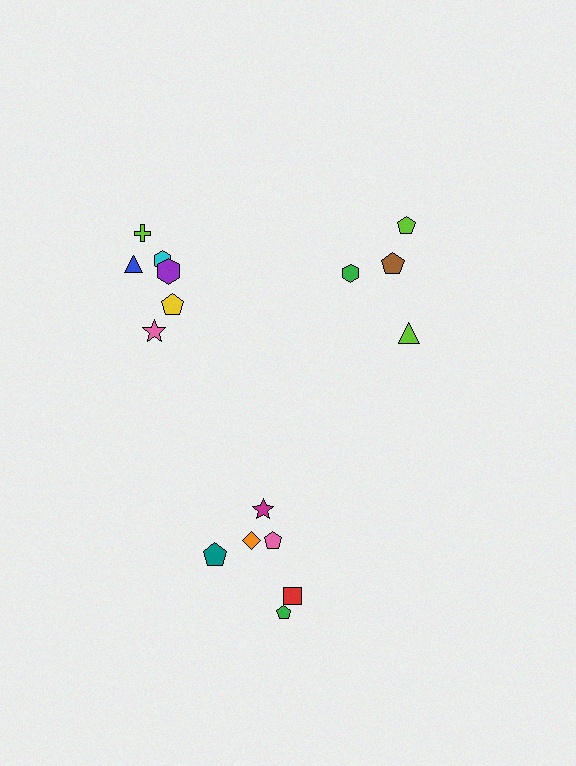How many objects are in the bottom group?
There are 6 objects.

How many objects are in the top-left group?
There are 6 objects.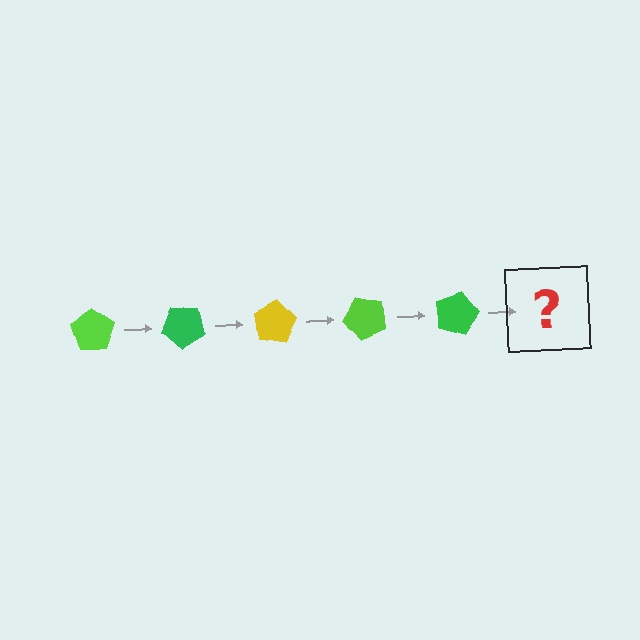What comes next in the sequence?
The next element should be a yellow pentagon, rotated 200 degrees from the start.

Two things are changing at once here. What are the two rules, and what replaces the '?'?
The two rules are that it rotates 40 degrees each step and the color cycles through lime, green, and yellow. The '?' should be a yellow pentagon, rotated 200 degrees from the start.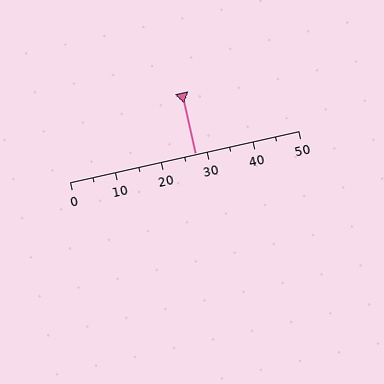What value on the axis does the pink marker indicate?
The marker indicates approximately 27.5.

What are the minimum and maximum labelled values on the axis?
The axis runs from 0 to 50.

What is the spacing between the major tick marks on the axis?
The major ticks are spaced 10 apart.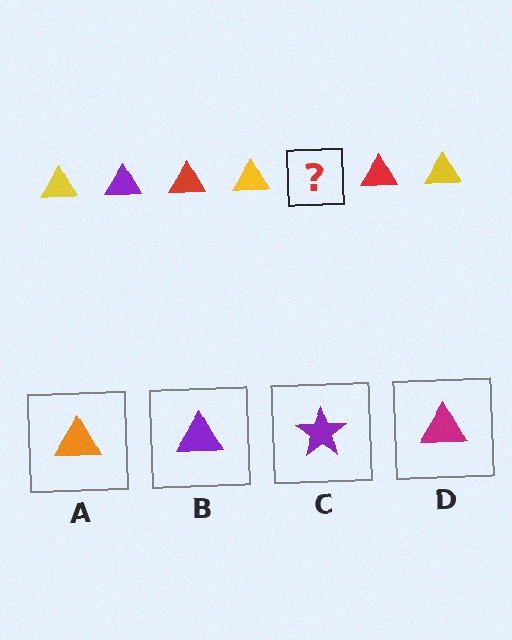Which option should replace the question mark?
Option B.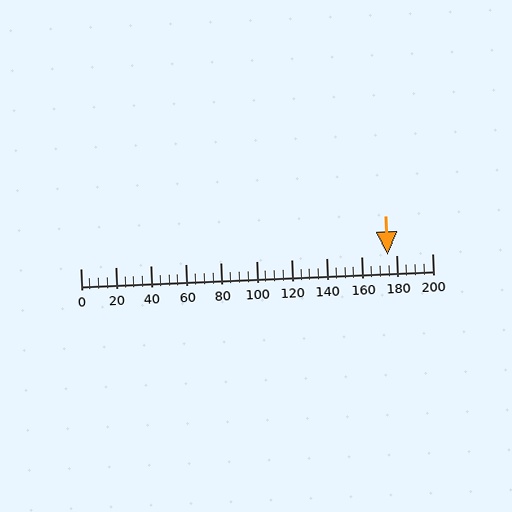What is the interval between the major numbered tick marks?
The major tick marks are spaced 20 units apart.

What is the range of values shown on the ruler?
The ruler shows values from 0 to 200.